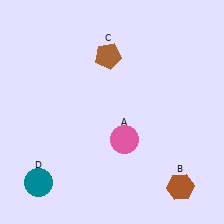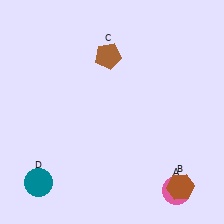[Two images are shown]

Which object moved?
The pink circle (A) moved right.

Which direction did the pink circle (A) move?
The pink circle (A) moved right.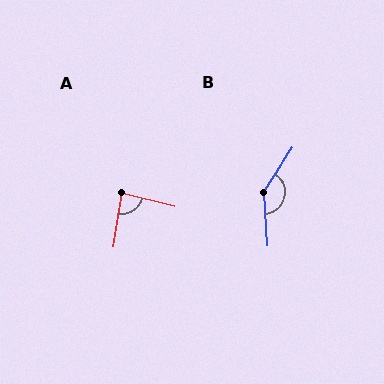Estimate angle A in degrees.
Approximately 85 degrees.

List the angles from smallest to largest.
A (85°), B (142°).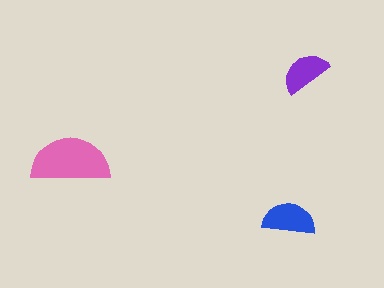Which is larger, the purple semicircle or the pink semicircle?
The pink one.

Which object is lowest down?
The blue semicircle is bottommost.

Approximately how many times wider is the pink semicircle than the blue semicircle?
About 1.5 times wider.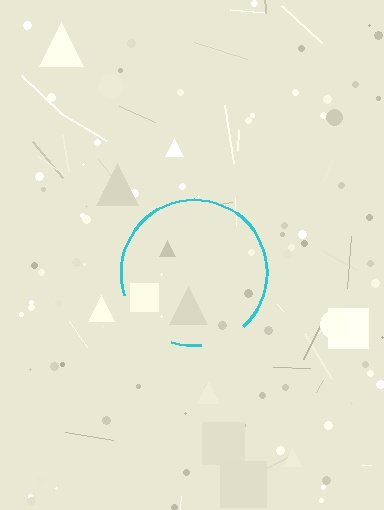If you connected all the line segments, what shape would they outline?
They would outline a circle.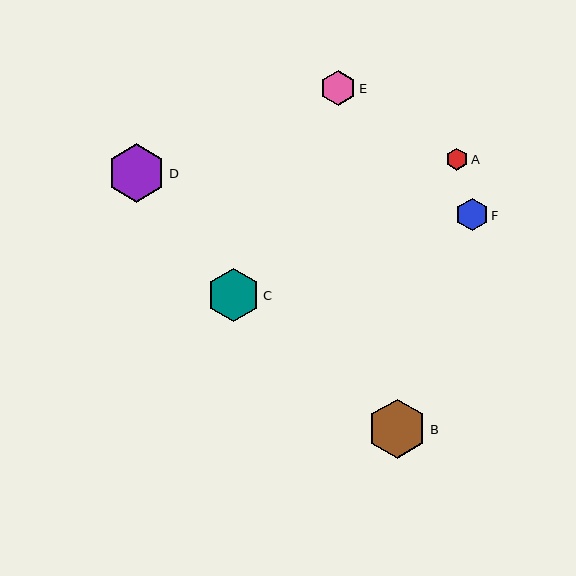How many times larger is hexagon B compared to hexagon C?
Hexagon B is approximately 1.1 times the size of hexagon C.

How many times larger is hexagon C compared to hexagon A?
Hexagon C is approximately 2.4 times the size of hexagon A.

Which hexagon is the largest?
Hexagon B is the largest with a size of approximately 59 pixels.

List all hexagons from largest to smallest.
From largest to smallest: B, D, C, E, F, A.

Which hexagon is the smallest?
Hexagon A is the smallest with a size of approximately 22 pixels.